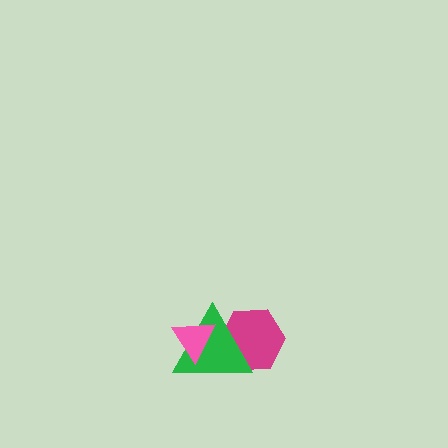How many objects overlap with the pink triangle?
1 object overlaps with the pink triangle.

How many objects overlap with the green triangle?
2 objects overlap with the green triangle.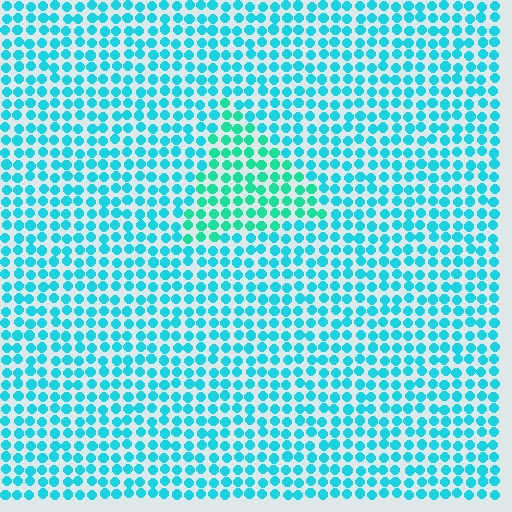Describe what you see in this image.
The image is filled with small cyan elements in a uniform arrangement. A triangle-shaped region is visible where the elements are tinted to a slightly different hue, forming a subtle color boundary.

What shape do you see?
I see a triangle.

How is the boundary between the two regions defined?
The boundary is defined purely by a slight shift in hue (about 25 degrees). Spacing, size, and orientation are identical on both sides.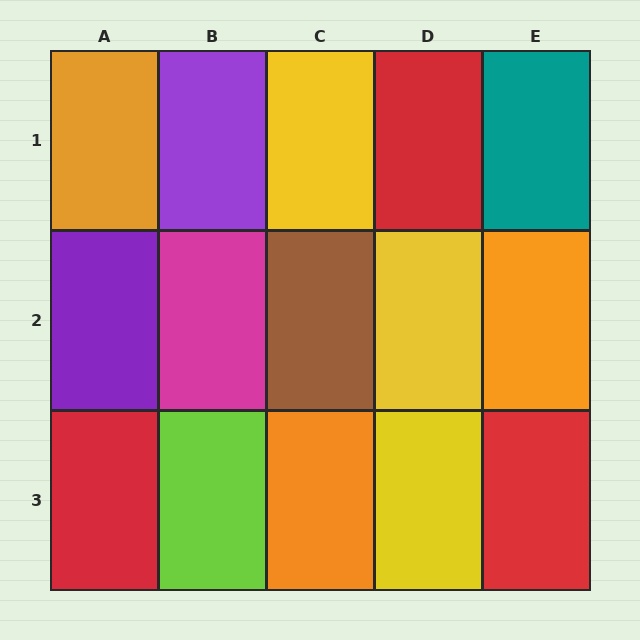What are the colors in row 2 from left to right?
Purple, magenta, brown, yellow, orange.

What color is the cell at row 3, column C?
Orange.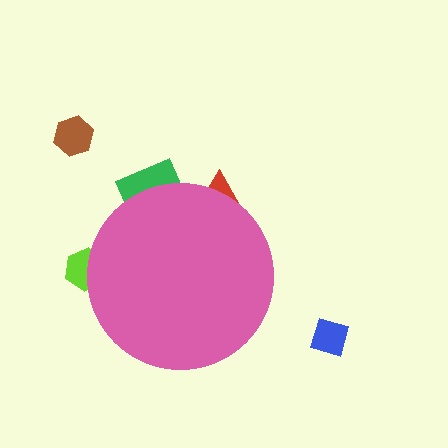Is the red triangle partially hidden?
Yes, the red triangle is partially hidden behind the pink circle.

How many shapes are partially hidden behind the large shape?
3 shapes are partially hidden.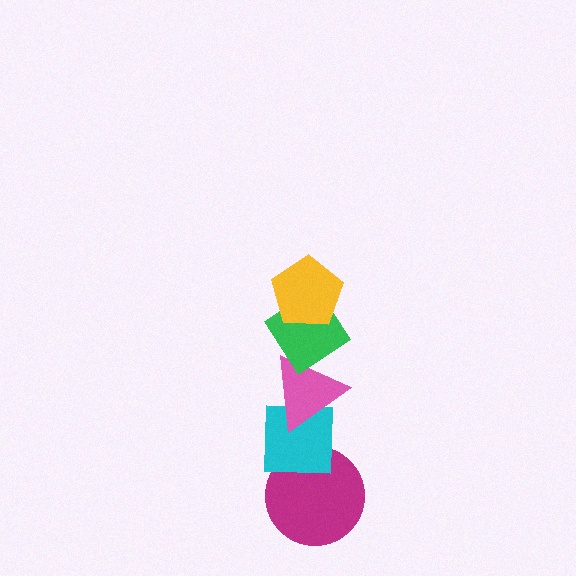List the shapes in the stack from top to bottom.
From top to bottom: the yellow pentagon, the green diamond, the pink triangle, the cyan square, the magenta circle.